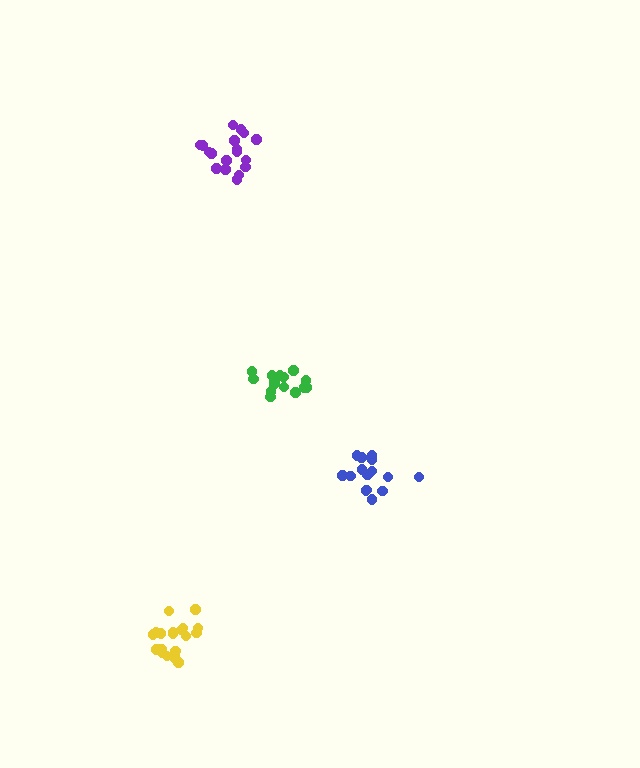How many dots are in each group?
Group 1: 18 dots, Group 2: 20 dots, Group 3: 16 dots, Group 4: 16 dots (70 total).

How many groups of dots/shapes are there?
There are 4 groups.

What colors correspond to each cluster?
The clusters are colored: purple, yellow, green, blue.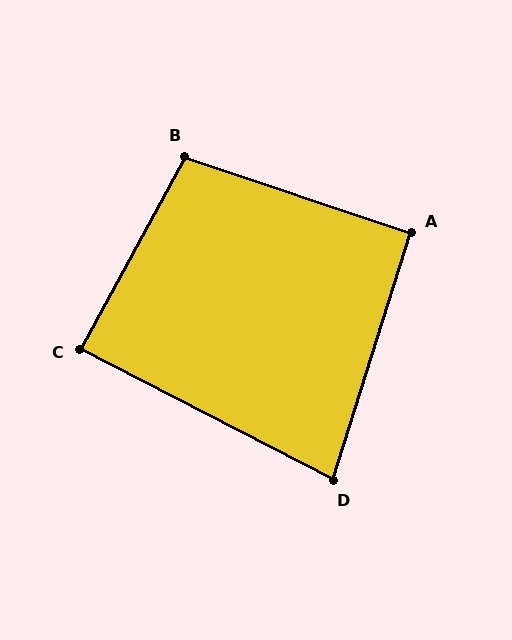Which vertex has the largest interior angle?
B, at approximately 100 degrees.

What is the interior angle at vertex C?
Approximately 89 degrees (approximately right).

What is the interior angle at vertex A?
Approximately 91 degrees (approximately right).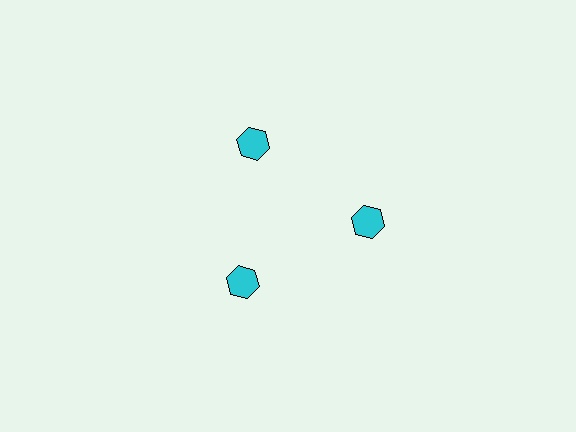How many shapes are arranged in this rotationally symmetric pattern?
There are 3 shapes, arranged in 3 groups of 1.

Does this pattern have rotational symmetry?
Yes, this pattern has 3-fold rotational symmetry. It looks the same after rotating 120 degrees around the center.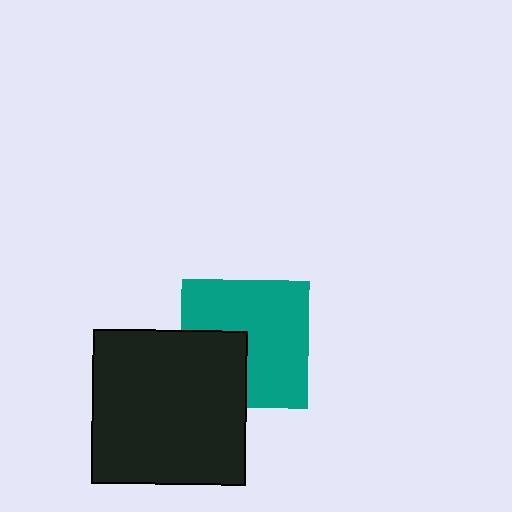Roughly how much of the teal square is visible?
Most of it is visible (roughly 68%).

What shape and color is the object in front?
The object in front is a black square.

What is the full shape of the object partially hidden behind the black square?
The partially hidden object is a teal square.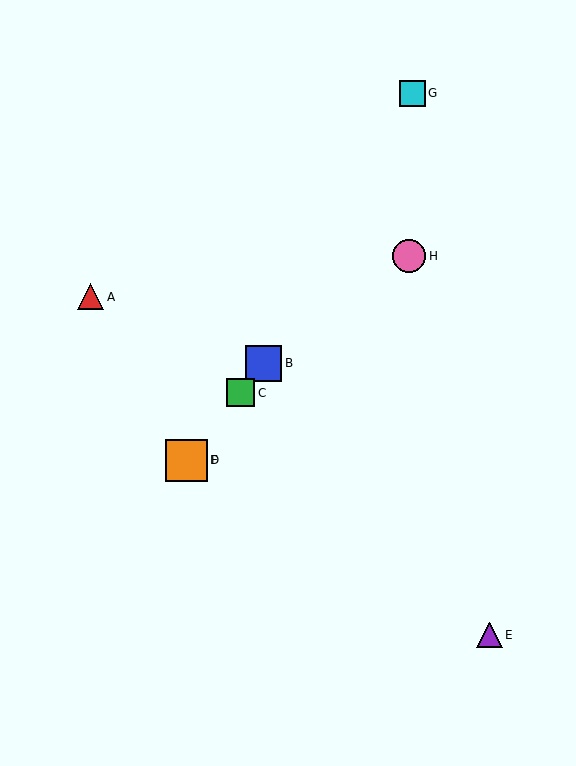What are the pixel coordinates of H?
Object H is at (409, 256).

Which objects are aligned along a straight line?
Objects B, C, D, F are aligned along a straight line.